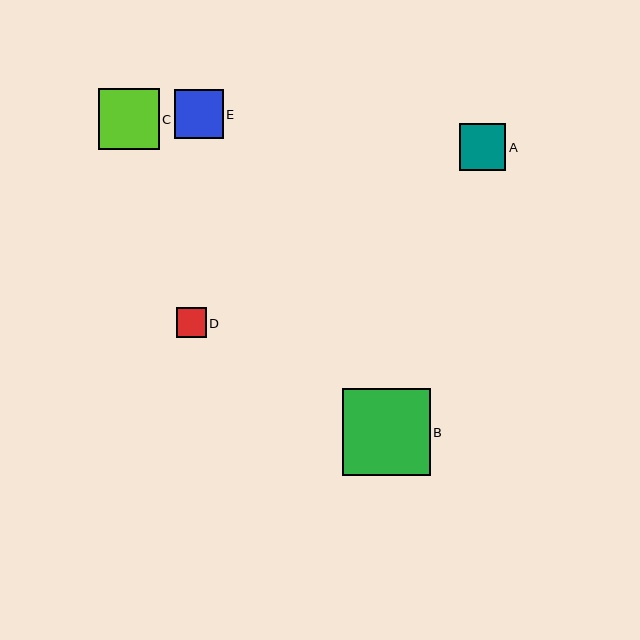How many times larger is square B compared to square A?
Square B is approximately 1.9 times the size of square A.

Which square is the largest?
Square B is the largest with a size of approximately 87 pixels.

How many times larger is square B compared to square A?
Square B is approximately 1.9 times the size of square A.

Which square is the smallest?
Square D is the smallest with a size of approximately 30 pixels.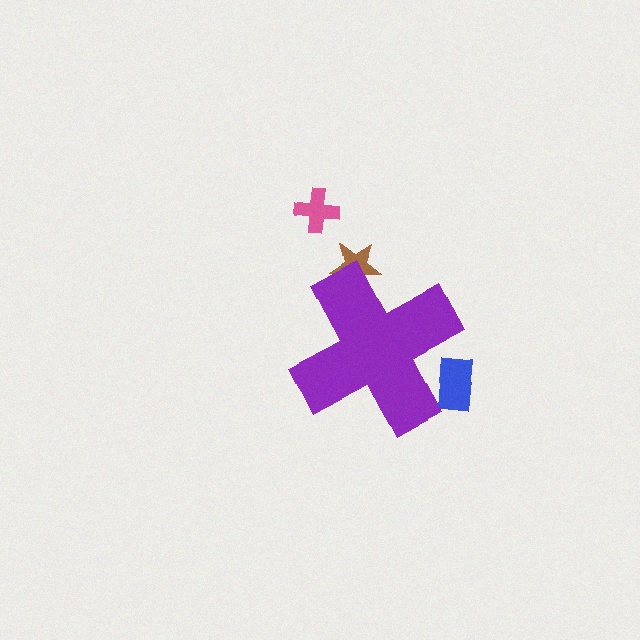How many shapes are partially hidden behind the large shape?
2 shapes are partially hidden.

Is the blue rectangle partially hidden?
Yes, the blue rectangle is partially hidden behind the purple cross.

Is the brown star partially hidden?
Yes, the brown star is partially hidden behind the purple cross.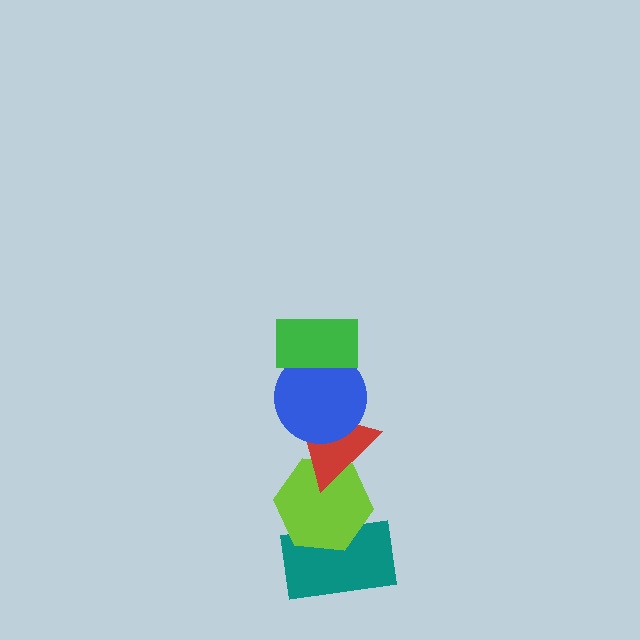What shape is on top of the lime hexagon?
The red triangle is on top of the lime hexagon.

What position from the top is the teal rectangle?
The teal rectangle is 5th from the top.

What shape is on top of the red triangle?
The blue circle is on top of the red triangle.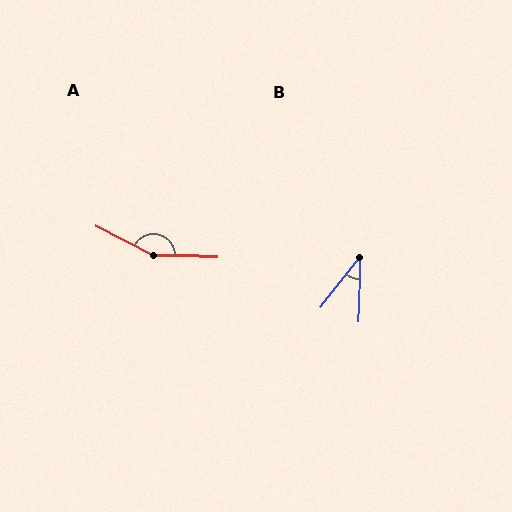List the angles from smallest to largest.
B (37°), A (153°).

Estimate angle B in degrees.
Approximately 37 degrees.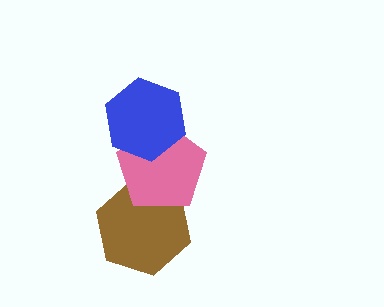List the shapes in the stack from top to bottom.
From top to bottom: the blue hexagon, the pink pentagon, the brown hexagon.